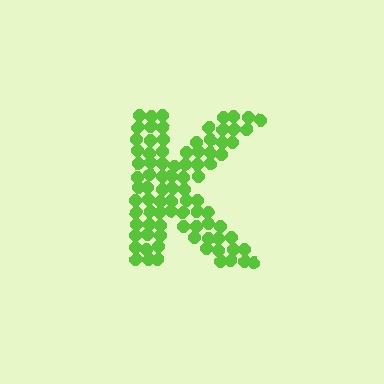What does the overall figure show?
The overall figure shows the letter K.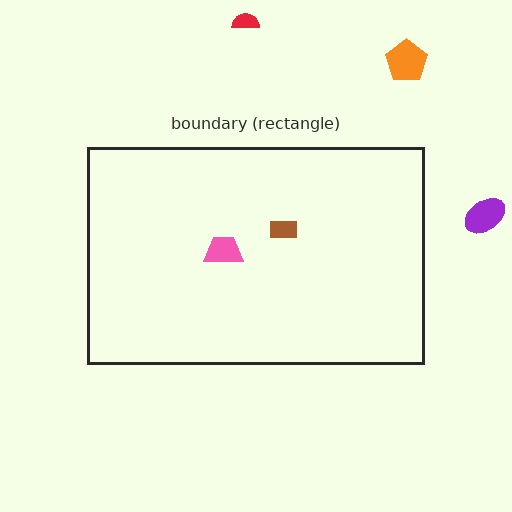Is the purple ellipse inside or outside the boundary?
Outside.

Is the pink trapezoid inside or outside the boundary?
Inside.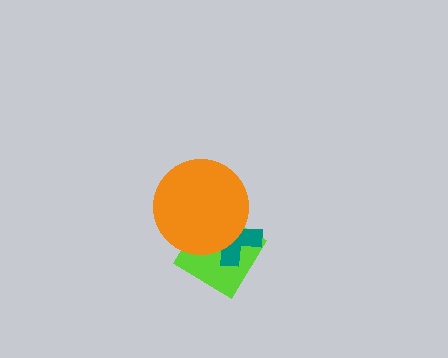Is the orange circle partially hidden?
No, no other shape covers it.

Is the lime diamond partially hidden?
Yes, it is partially covered by another shape.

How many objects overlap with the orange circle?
2 objects overlap with the orange circle.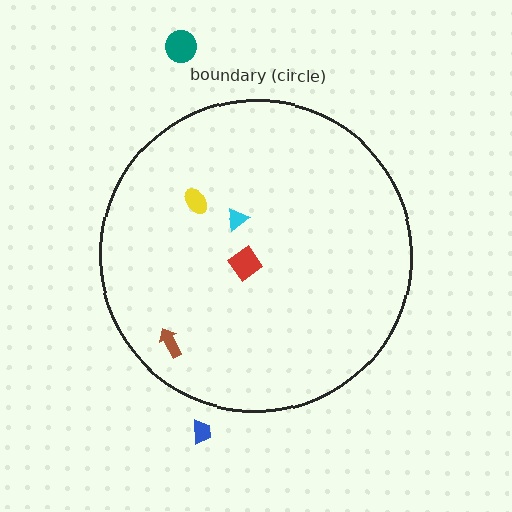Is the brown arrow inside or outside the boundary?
Inside.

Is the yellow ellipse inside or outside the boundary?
Inside.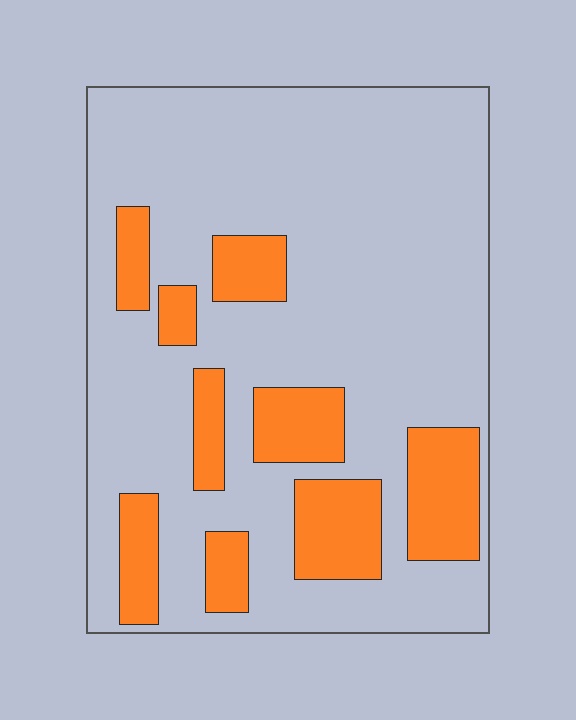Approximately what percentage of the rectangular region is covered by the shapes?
Approximately 20%.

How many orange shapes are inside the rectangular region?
9.